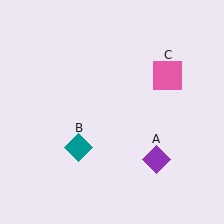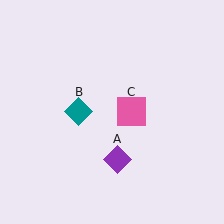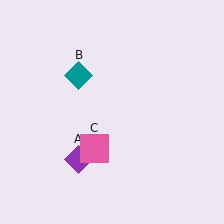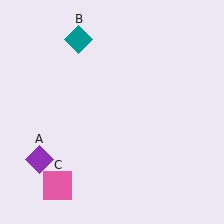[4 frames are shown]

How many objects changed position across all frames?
3 objects changed position: purple diamond (object A), teal diamond (object B), pink square (object C).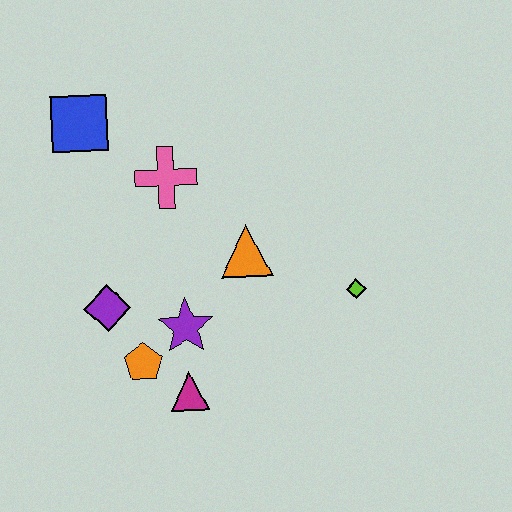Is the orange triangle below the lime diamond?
No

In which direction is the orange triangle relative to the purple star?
The orange triangle is above the purple star.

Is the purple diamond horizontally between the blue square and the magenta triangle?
Yes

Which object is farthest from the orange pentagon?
The blue square is farthest from the orange pentagon.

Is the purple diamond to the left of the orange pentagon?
Yes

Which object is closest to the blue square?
The pink cross is closest to the blue square.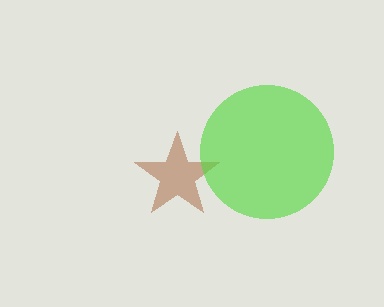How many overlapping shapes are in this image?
There are 2 overlapping shapes in the image.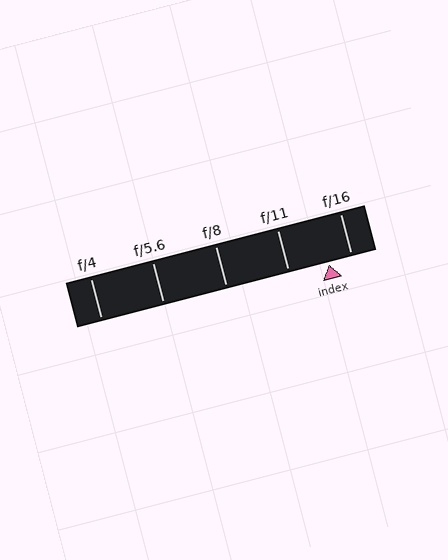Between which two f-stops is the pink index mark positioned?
The index mark is between f/11 and f/16.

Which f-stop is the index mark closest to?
The index mark is closest to f/16.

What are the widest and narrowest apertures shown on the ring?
The widest aperture shown is f/4 and the narrowest is f/16.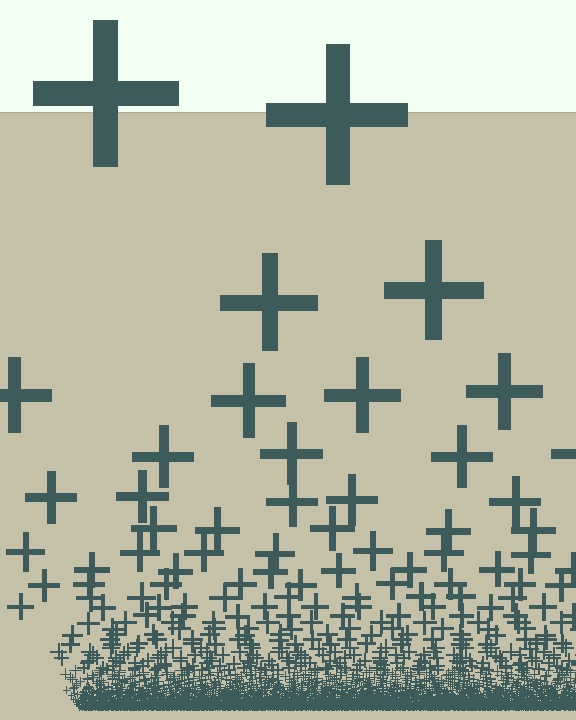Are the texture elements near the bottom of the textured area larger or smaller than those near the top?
Smaller. The gradient is inverted — elements near the bottom are smaller and denser.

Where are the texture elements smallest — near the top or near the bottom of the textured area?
Near the bottom.